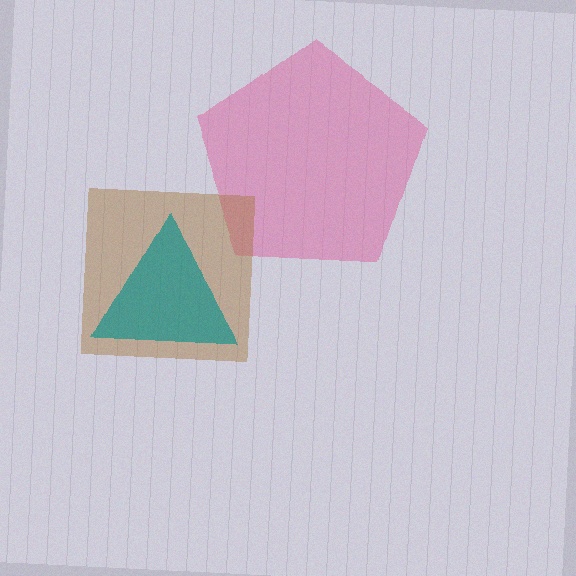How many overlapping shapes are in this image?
There are 3 overlapping shapes in the image.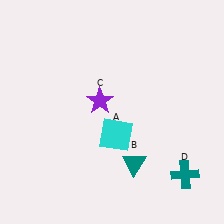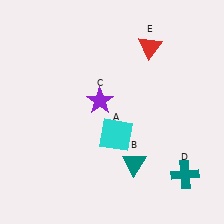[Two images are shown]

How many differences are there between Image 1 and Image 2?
There is 1 difference between the two images.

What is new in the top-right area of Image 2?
A red triangle (E) was added in the top-right area of Image 2.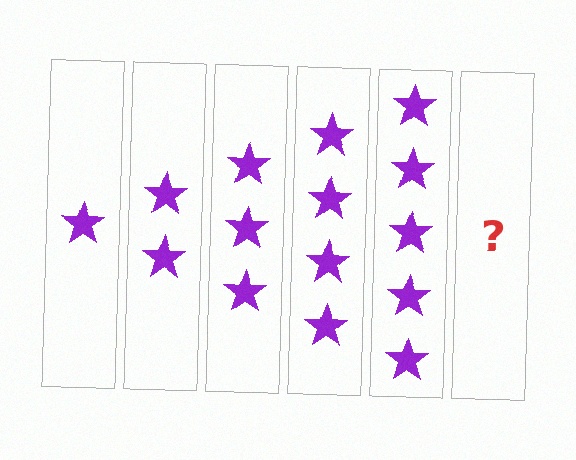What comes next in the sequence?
The next element should be 6 stars.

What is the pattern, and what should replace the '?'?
The pattern is that each step adds one more star. The '?' should be 6 stars.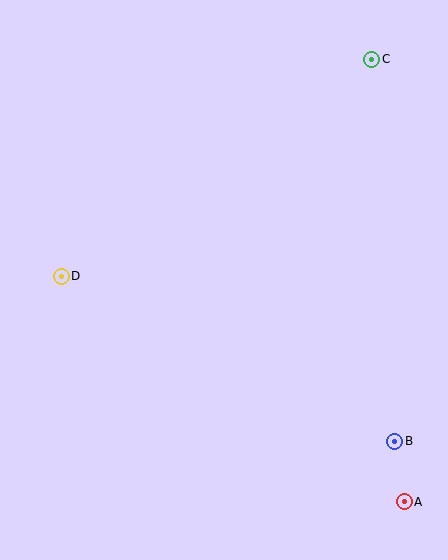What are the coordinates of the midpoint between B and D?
The midpoint between B and D is at (228, 359).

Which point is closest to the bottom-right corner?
Point A is closest to the bottom-right corner.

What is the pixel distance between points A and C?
The distance between A and C is 444 pixels.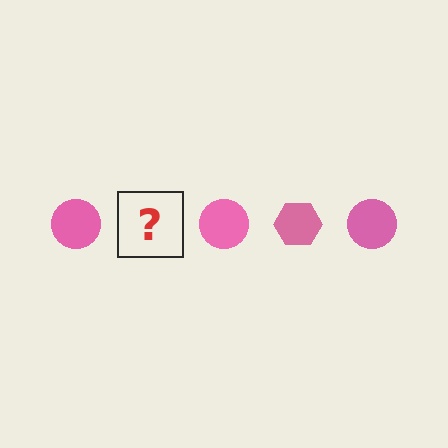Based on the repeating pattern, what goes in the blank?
The blank should be a pink hexagon.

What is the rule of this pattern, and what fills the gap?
The rule is that the pattern cycles through circle, hexagon shapes in pink. The gap should be filled with a pink hexagon.